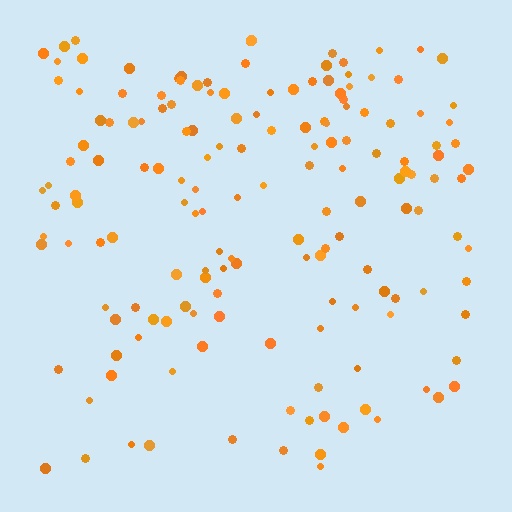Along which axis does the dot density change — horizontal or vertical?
Vertical.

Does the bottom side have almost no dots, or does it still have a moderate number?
Still a moderate number, just noticeably fewer than the top.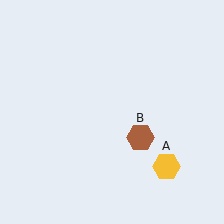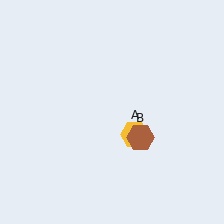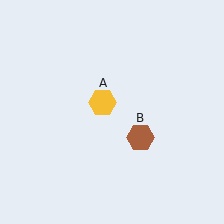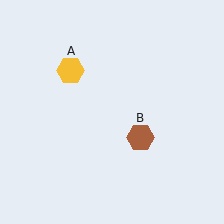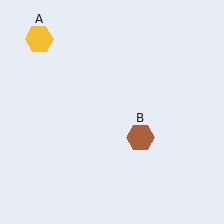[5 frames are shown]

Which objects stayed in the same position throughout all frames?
Brown hexagon (object B) remained stationary.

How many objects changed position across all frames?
1 object changed position: yellow hexagon (object A).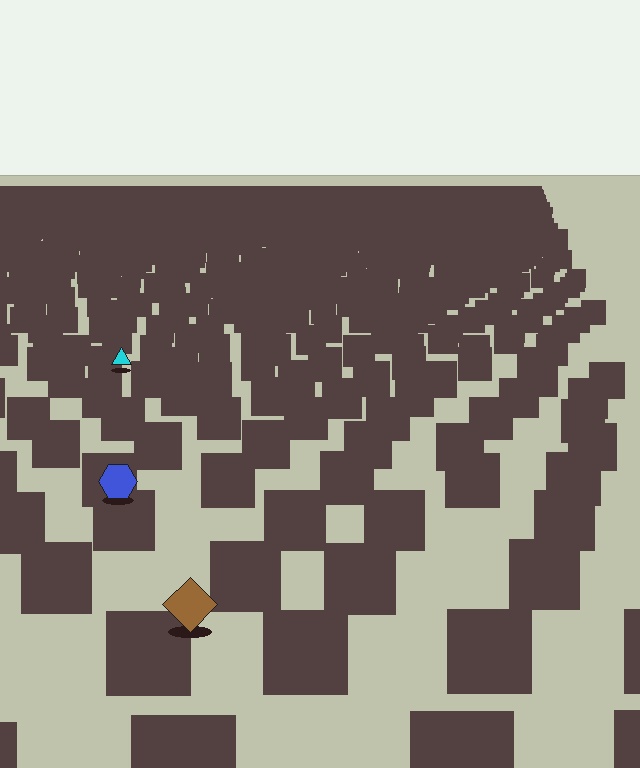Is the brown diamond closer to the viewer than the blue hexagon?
Yes. The brown diamond is closer — you can tell from the texture gradient: the ground texture is coarser near it.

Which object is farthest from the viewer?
The cyan triangle is farthest from the viewer. It appears smaller and the ground texture around it is denser.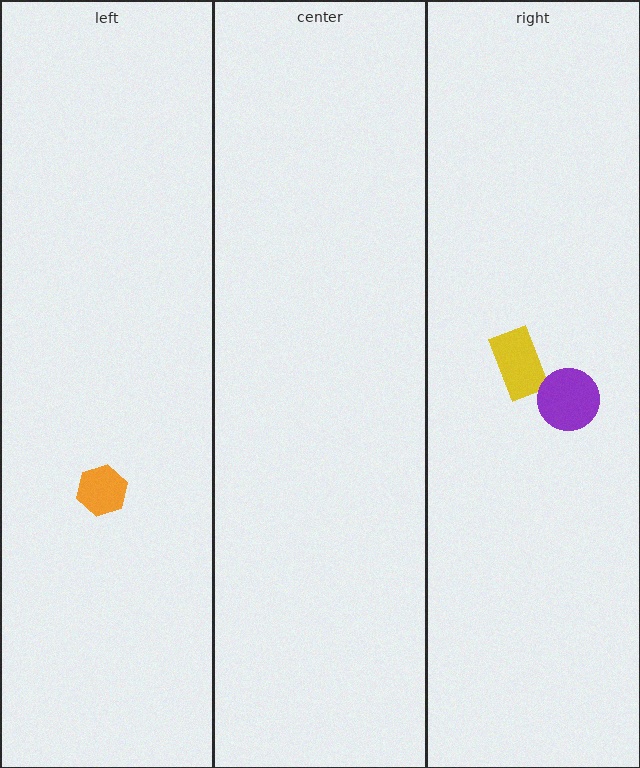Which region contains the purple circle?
The right region.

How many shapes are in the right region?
2.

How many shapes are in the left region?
1.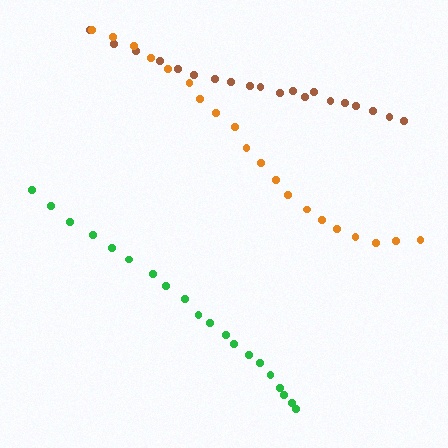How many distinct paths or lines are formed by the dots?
There are 3 distinct paths.